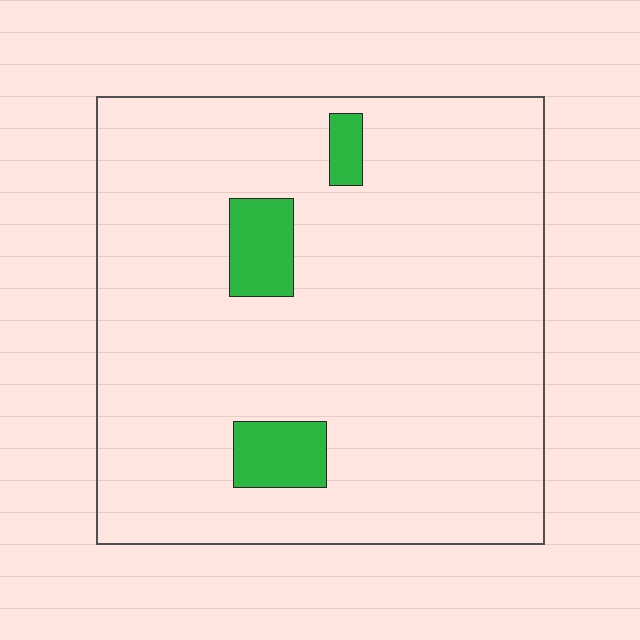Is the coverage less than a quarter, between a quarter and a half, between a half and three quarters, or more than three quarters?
Less than a quarter.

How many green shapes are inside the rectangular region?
3.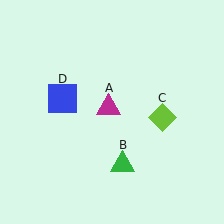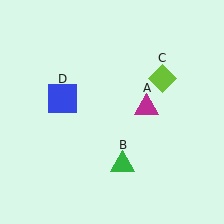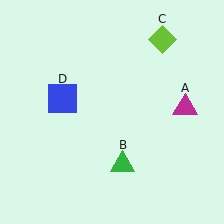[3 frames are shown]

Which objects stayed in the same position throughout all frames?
Green triangle (object B) and blue square (object D) remained stationary.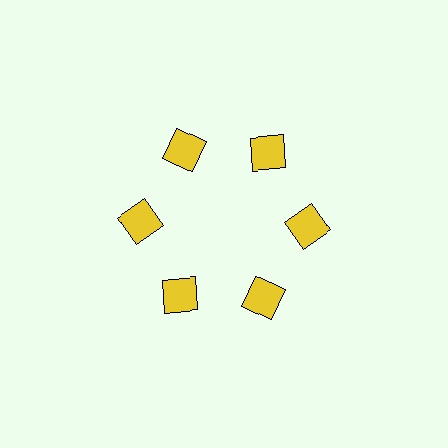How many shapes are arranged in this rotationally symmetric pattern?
There are 6 shapes, arranged in 6 groups of 1.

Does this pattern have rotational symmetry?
Yes, this pattern has 6-fold rotational symmetry. It looks the same after rotating 60 degrees around the center.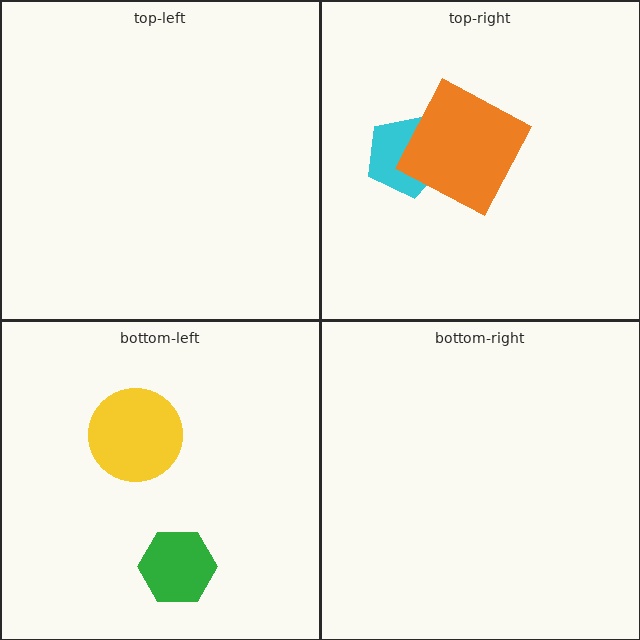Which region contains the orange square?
The top-right region.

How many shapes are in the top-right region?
2.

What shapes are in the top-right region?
The cyan pentagon, the orange square.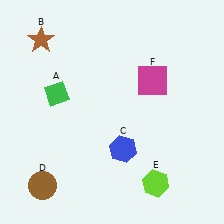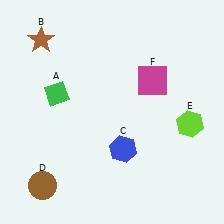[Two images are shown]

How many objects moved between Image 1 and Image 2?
1 object moved between the two images.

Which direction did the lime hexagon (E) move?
The lime hexagon (E) moved up.